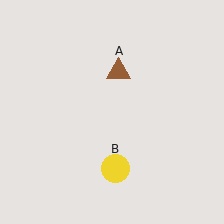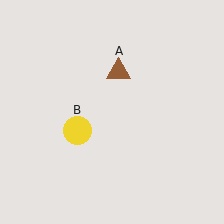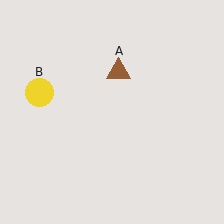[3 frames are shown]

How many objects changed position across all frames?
1 object changed position: yellow circle (object B).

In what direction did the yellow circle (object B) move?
The yellow circle (object B) moved up and to the left.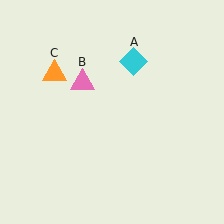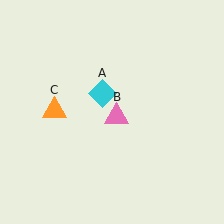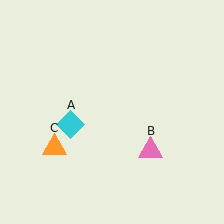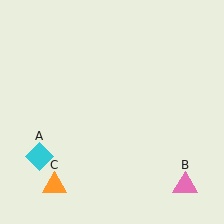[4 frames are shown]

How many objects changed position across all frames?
3 objects changed position: cyan diamond (object A), pink triangle (object B), orange triangle (object C).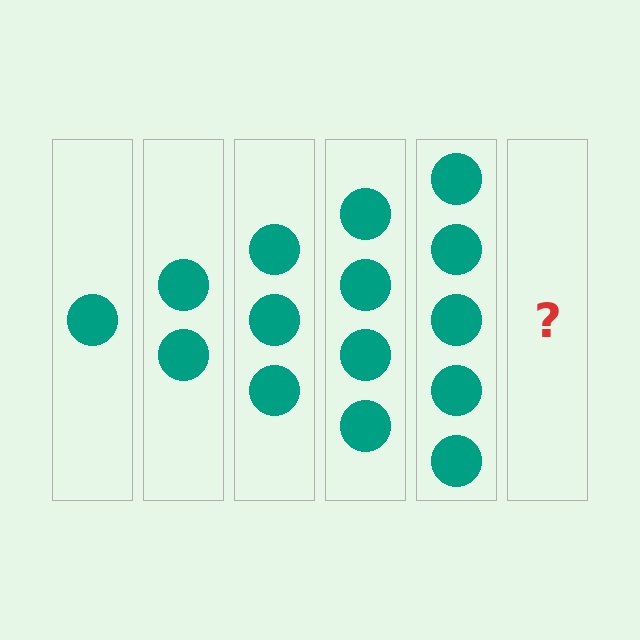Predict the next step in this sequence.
The next step is 6 circles.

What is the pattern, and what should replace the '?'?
The pattern is that each step adds one more circle. The '?' should be 6 circles.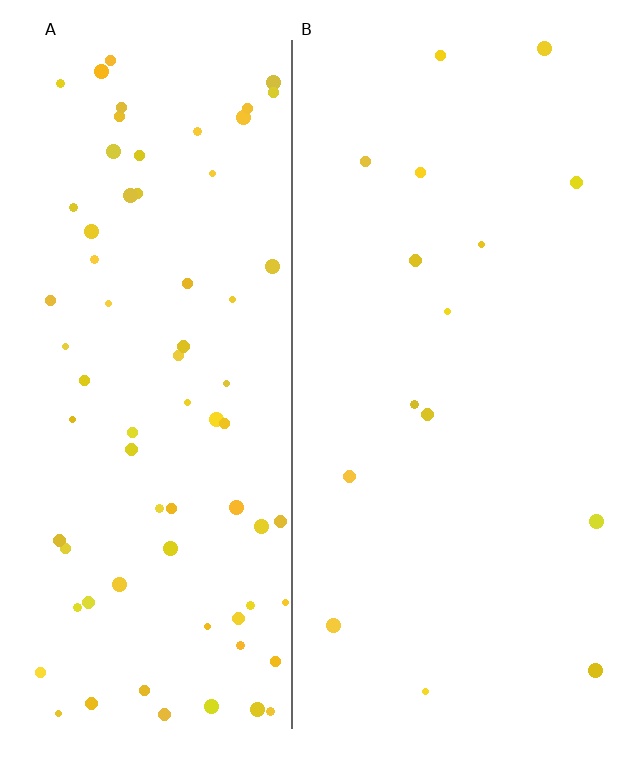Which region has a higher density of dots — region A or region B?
A (the left).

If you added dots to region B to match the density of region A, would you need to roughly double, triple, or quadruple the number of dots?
Approximately quadruple.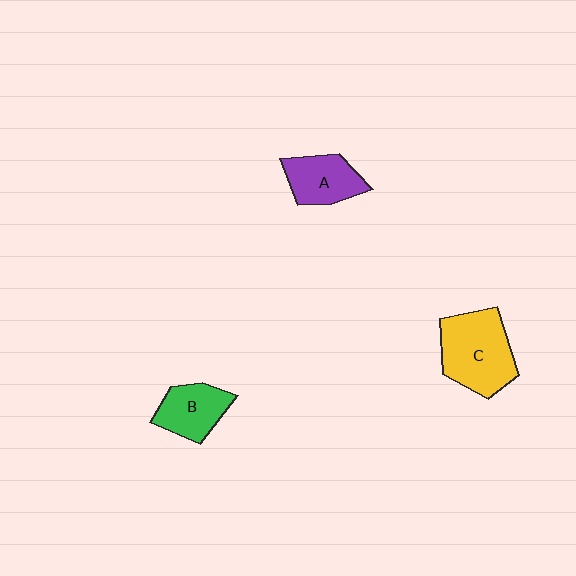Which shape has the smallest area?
Shape B (green).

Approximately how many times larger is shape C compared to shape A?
Approximately 1.6 times.